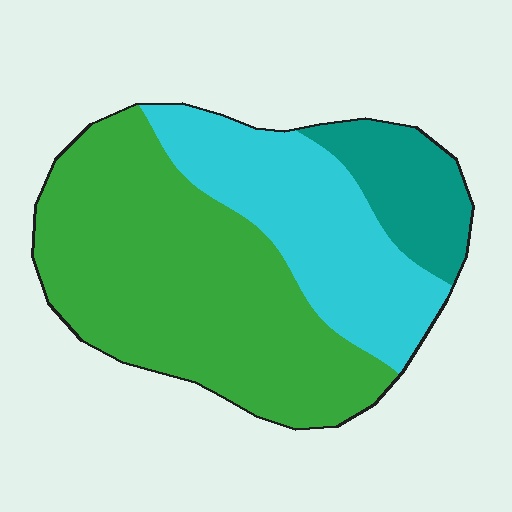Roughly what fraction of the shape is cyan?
Cyan covers about 30% of the shape.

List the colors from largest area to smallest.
From largest to smallest: green, cyan, teal.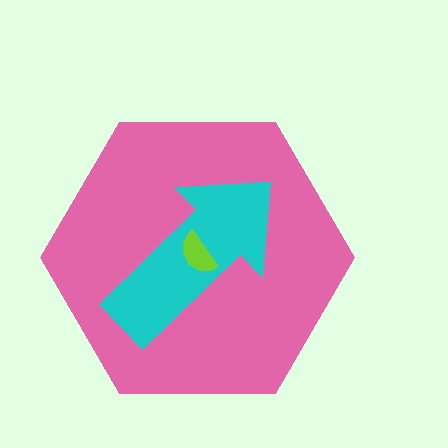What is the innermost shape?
The lime semicircle.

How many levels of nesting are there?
3.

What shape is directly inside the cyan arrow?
The lime semicircle.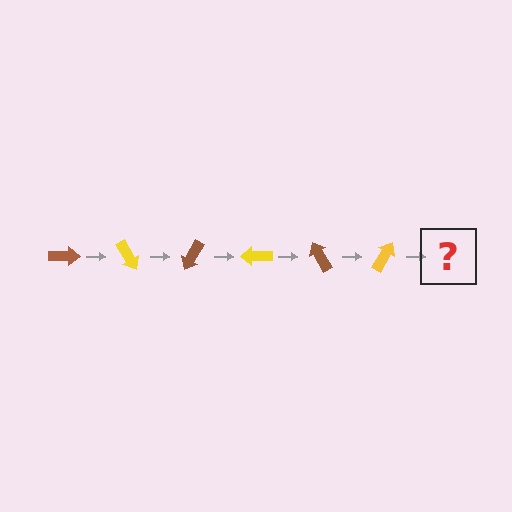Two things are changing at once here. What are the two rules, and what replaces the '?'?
The two rules are that it rotates 60 degrees each step and the color cycles through brown and yellow. The '?' should be a brown arrow, rotated 360 degrees from the start.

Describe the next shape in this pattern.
It should be a brown arrow, rotated 360 degrees from the start.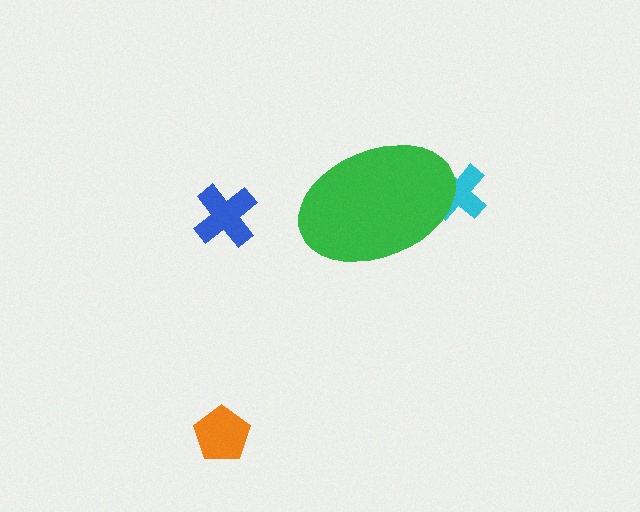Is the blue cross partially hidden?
No, the blue cross is fully visible.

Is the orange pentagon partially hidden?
No, the orange pentagon is fully visible.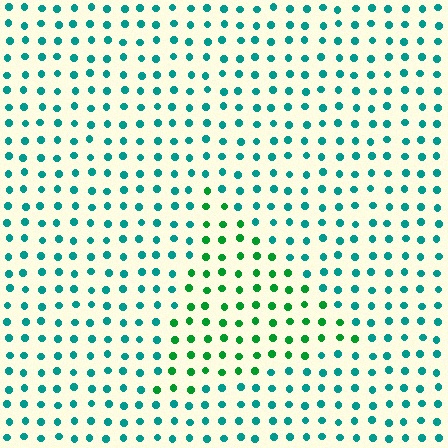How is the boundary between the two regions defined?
The boundary is defined purely by a slight shift in hue (about 39 degrees). Spacing, size, and orientation are identical on both sides.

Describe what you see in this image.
The image is filled with small teal elements in a uniform arrangement. A triangle-shaped region is visible where the elements are tinted to a slightly different hue, forming a subtle color boundary.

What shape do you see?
I see a triangle.